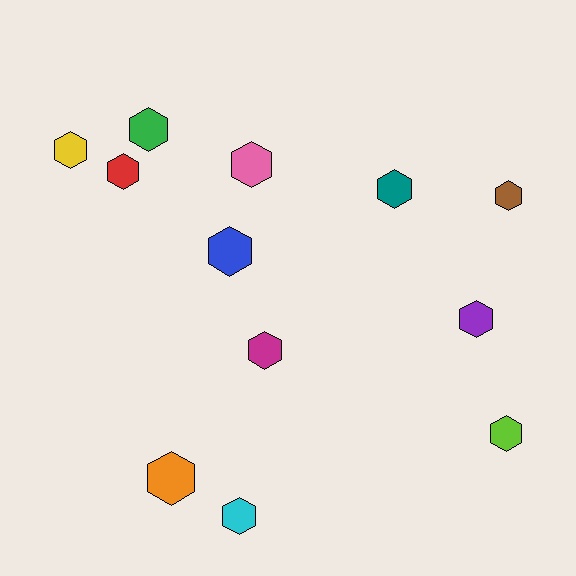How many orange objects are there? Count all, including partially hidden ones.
There is 1 orange object.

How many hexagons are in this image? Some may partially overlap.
There are 12 hexagons.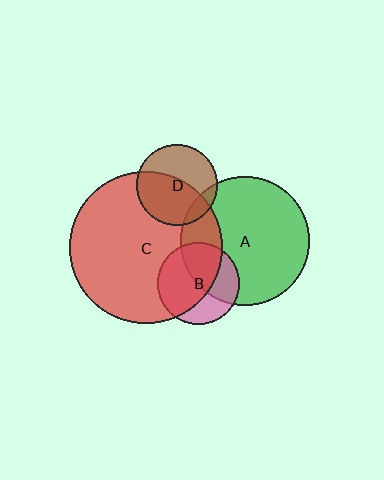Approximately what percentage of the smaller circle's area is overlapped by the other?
Approximately 65%.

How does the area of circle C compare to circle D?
Approximately 3.6 times.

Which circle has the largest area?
Circle C (red).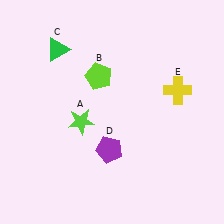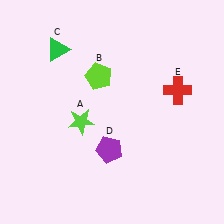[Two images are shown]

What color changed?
The cross (E) changed from yellow in Image 1 to red in Image 2.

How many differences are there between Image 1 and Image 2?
There is 1 difference between the two images.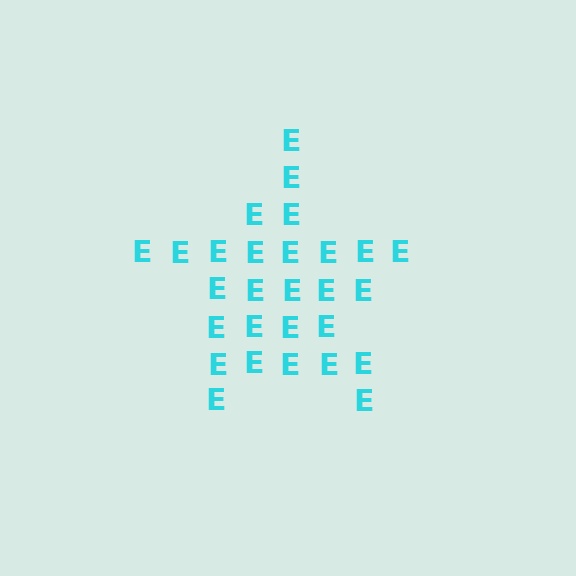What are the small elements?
The small elements are letter E's.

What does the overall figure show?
The overall figure shows a star.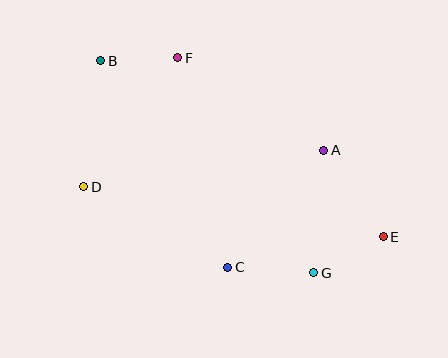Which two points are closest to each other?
Points B and F are closest to each other.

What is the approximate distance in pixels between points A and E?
The distance between A and E is approximately 105 pixels.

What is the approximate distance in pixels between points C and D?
The distance between C and D is approximately 165 pixels.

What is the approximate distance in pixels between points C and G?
The distance between C and G is approximately 86 pixels.